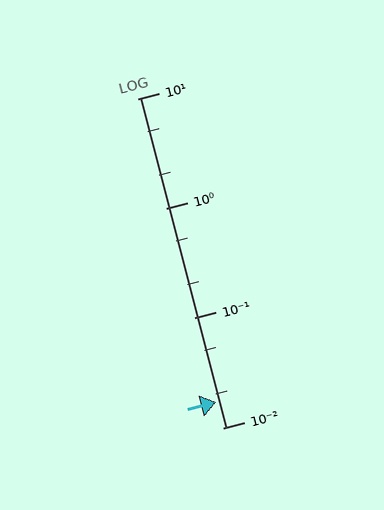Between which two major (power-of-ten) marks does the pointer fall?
The pointer is between 0.01 and 0.1.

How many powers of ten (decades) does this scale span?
The scale spans 3 decades, from 0.01 to 10.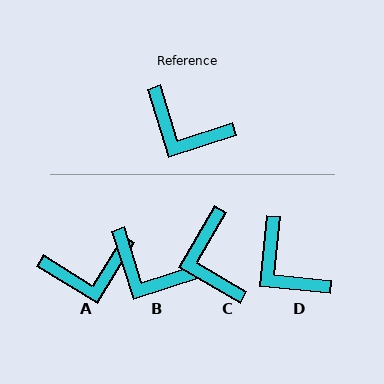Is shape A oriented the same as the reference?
No, it is off by about 41 degrees.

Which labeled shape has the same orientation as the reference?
B.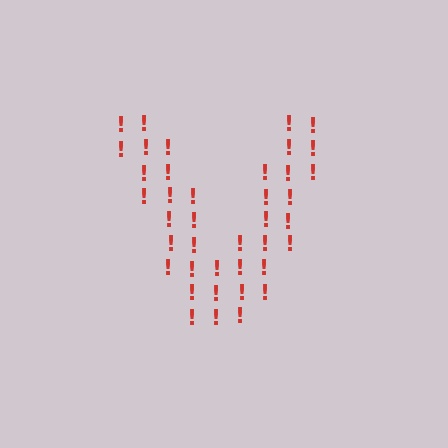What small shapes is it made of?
It is made of small exclamation marks.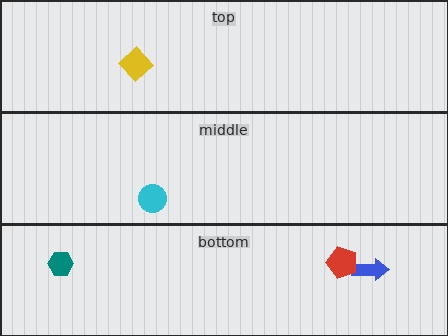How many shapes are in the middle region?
1.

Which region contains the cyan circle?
The middle region.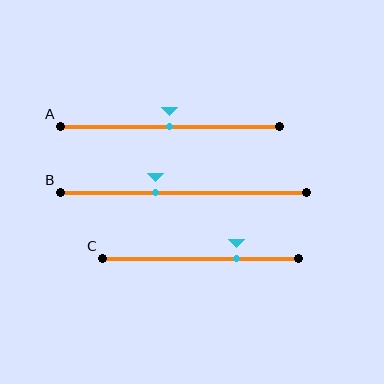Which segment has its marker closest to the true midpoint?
Segment A has its marker closest to the true midpoint.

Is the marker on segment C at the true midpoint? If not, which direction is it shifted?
No, the marker on segment C is shifted to the right by about 18% of the segment length.